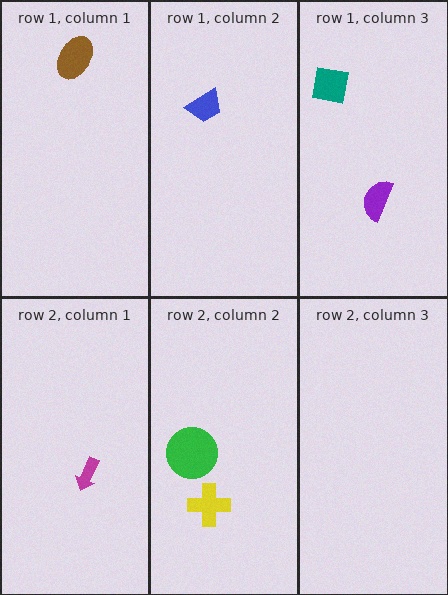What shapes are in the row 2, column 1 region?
The magenta arrow.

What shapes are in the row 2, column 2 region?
The green circle, the yellow cross.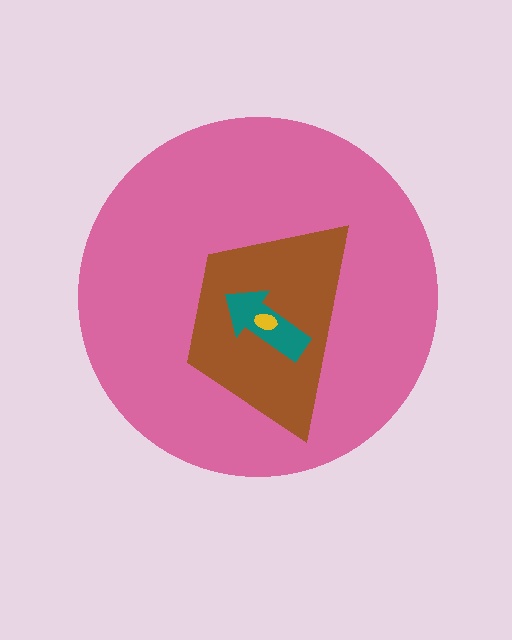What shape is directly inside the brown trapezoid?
The teal arrow.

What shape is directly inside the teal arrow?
The yellow ellipse.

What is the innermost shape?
The yellow ellipse.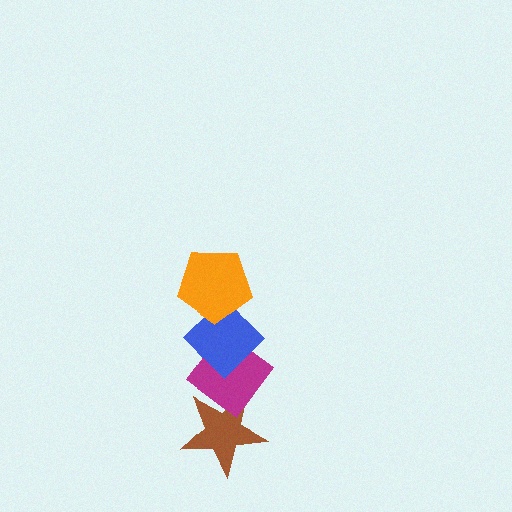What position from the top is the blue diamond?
The blue diamond is 2nd from the top.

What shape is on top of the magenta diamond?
The blue diamond is on top of the magenta diamond.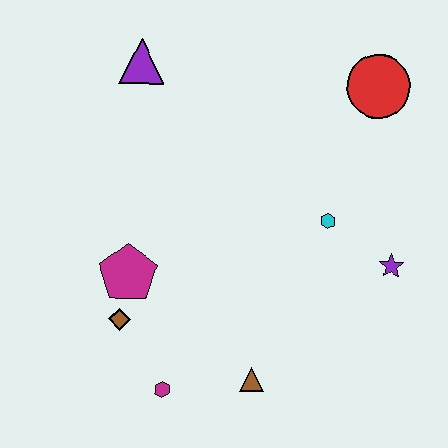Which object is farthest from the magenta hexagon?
The red circle is farthest from the magenta hexagon.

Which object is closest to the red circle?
The cyan hexagon is closest to the red circle.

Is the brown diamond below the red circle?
Yes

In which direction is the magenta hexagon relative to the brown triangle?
The magenta hexagon is to the left of the brown triangle.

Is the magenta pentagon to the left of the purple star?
Yes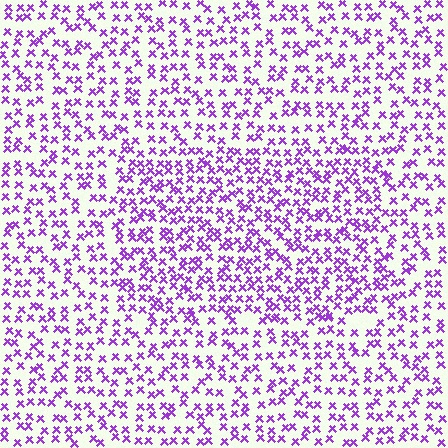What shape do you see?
I see a rectangle.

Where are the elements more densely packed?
The elements are more densely packed inside the rectangle boundary.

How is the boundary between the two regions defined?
The boundary is defined by a change in element density (approximately 1.5x ratio). All elements are the same color, size, and shape.